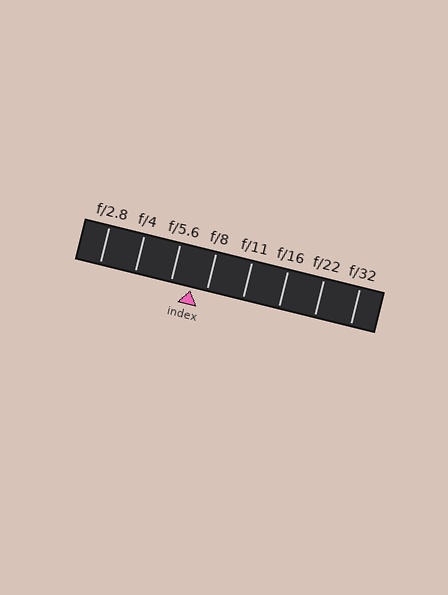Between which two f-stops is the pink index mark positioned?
The index mark is between f/5.6 and f/8.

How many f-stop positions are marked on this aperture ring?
There are 8 f-stop positions marked.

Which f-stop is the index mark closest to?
The index mark is closest to f/8.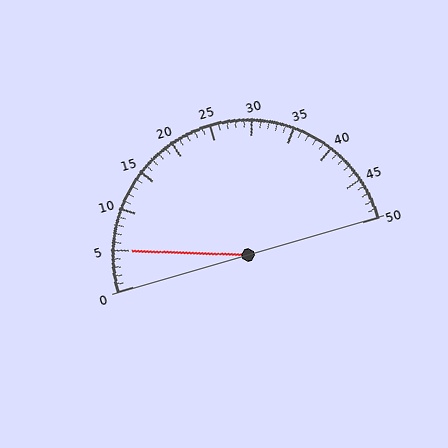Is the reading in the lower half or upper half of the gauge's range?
The reading is in the lower half of the range (0 to 50).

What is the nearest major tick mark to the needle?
The nearest major tick mark is 5.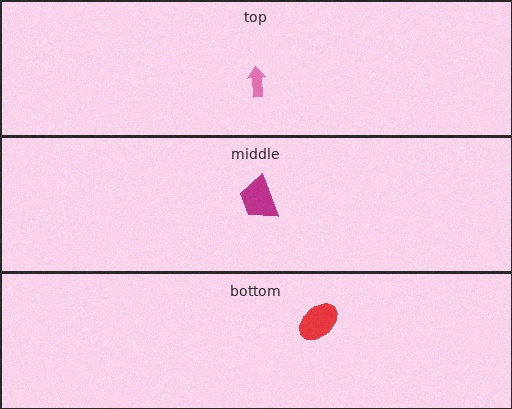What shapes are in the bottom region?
The red ellipse.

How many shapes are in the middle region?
1.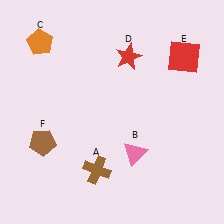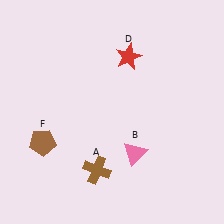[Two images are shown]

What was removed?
The red square (E), the orange pentagon (C) were removed in Image 2.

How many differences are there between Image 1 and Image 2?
There are 2 differences between the two images.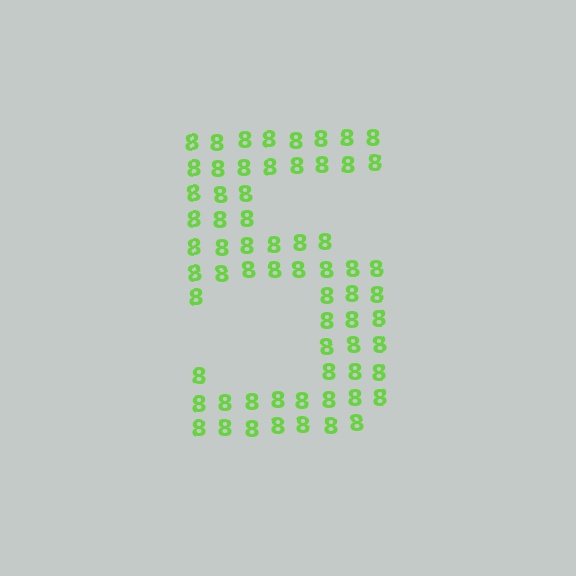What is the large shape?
The large shape is the digit 5.